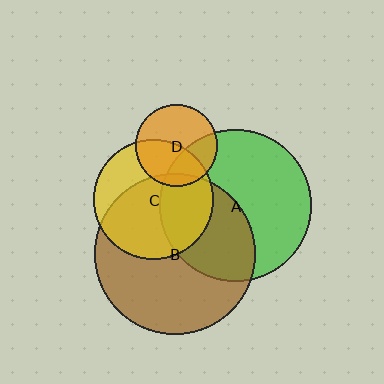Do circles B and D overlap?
Yes.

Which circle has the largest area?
Circle B (brown).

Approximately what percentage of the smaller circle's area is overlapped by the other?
Approximately 10%.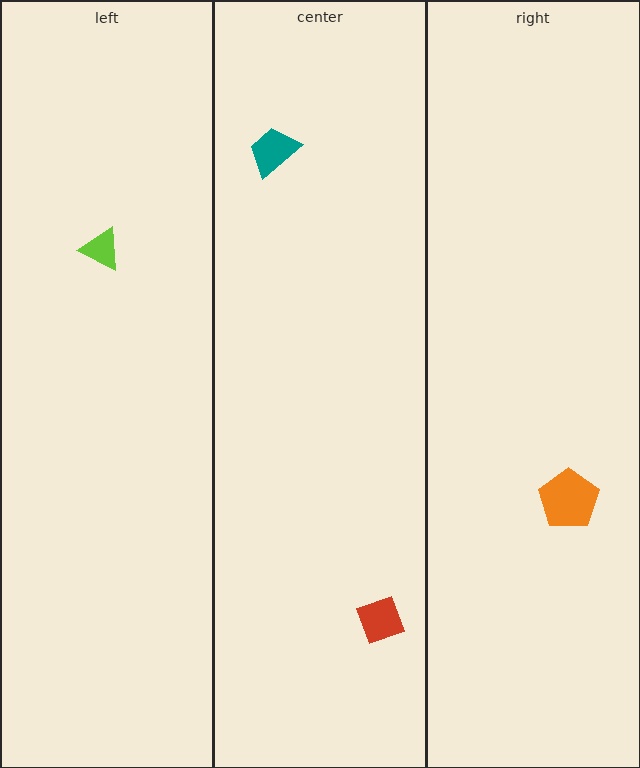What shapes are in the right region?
The orange pentagon.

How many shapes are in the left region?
1.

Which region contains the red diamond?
The center region.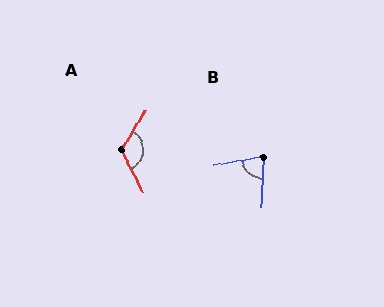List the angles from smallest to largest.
B (79°), A (121°).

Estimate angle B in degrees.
Approximately 79 degrees.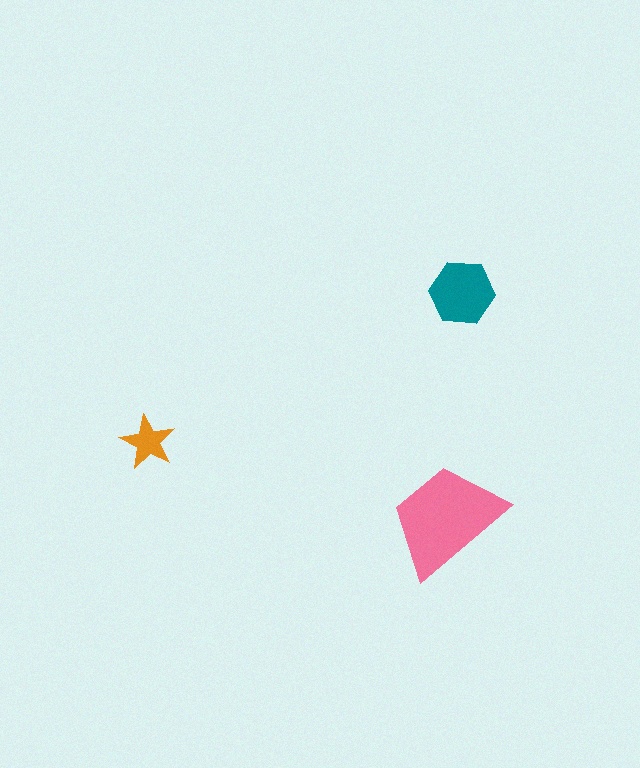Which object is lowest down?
The pink trapezoid is bottommost.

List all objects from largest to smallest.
The pink trapezoid, the teal hexagon, the orange star.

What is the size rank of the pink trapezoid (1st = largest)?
1st.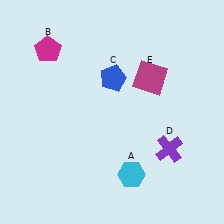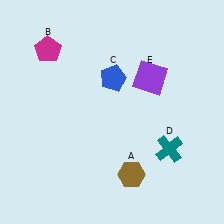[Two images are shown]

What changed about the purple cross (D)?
In Image 1, D is purple. In Image 2, it changed to teal.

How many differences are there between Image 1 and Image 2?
There are 3 differences between the two images.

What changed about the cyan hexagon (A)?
In Image 1, A is cyan. In Image 2, it changed to brown.